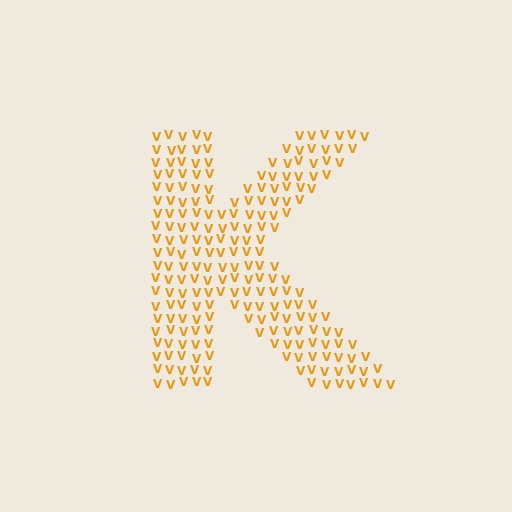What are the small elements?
The small elements are letter V's.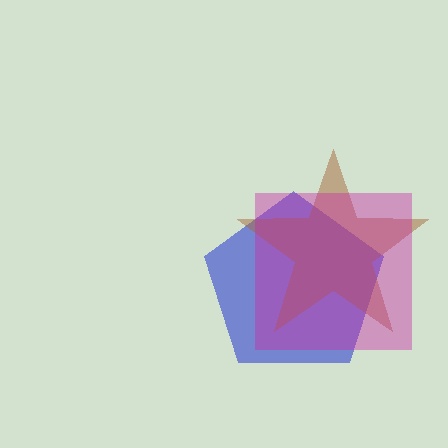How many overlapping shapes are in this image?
There are 3 overlapping shapes in the image.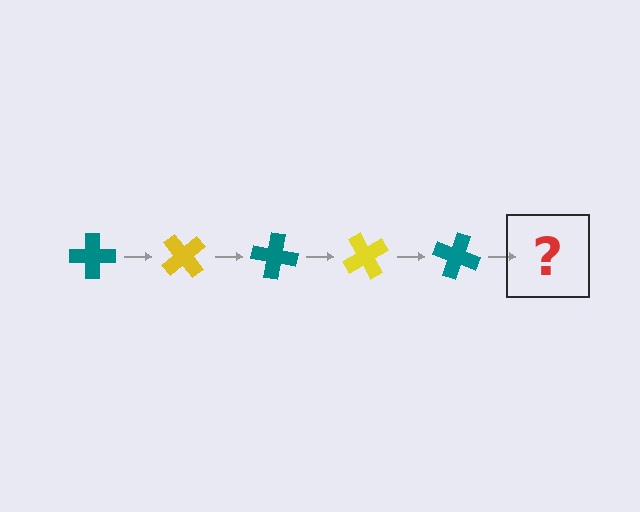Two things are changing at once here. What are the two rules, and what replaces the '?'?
The two rules are that it rotates 50 degrees each step and the color cycles through teal and yellow. The '?' should be a yellow cross, rotated 250 degrees from the start.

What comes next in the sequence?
The next element should be a yellow cross, rotated 250 degrees from the start.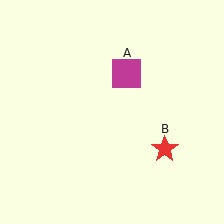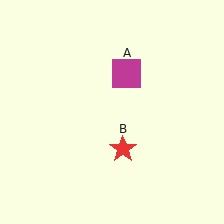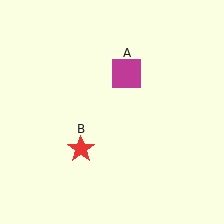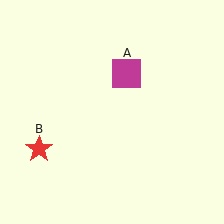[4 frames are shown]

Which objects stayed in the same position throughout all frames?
Magenta square (object A) remained stationary.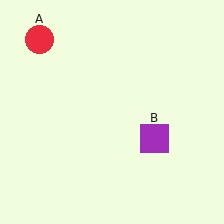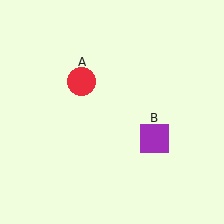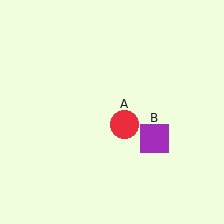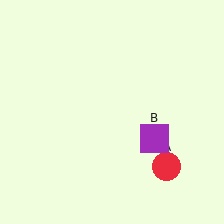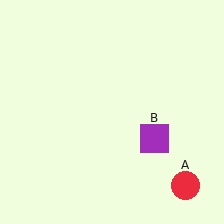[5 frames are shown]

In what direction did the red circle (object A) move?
The red circle (object A) moved down and to the right.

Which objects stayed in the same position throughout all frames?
Purple square (object B) remained stationary.